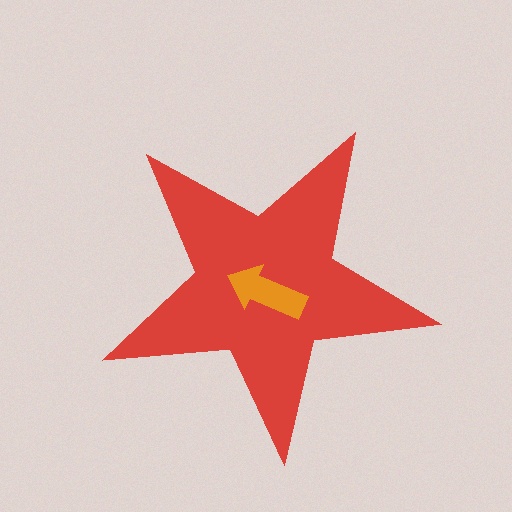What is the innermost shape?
The orange arrow.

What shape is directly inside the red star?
The orange arrow.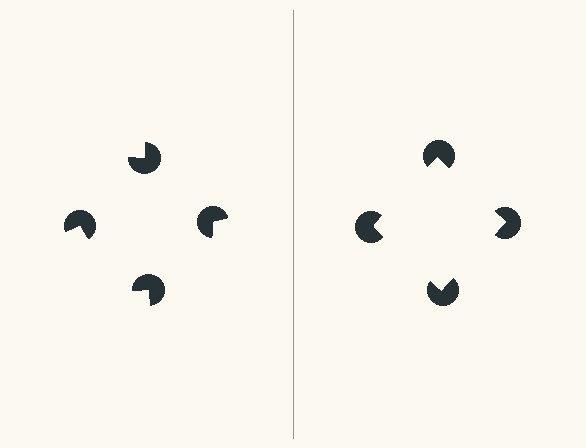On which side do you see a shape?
An illusory square appears on the right side. On the left side the wedge cuts are rotated, so no coherent shape forms.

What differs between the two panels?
The pac-man discs are positioned identically on both sides; only the wedge orientations differ. On the right they align to a square; on the left they are misaligned.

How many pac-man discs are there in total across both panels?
8 — 4 on each side.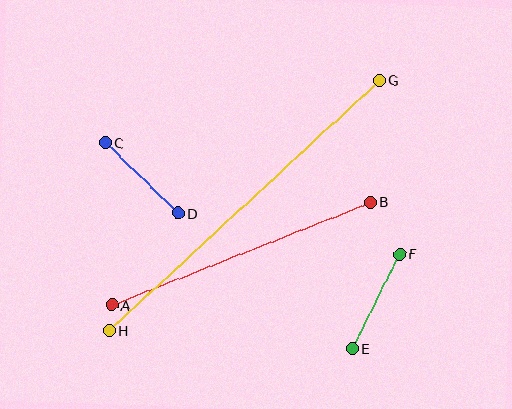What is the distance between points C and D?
The distance is approximately 101 pixels.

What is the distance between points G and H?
The distance is approximately 368 pixels.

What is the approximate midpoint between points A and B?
The midpoint is at approximately (241, 254) pixels.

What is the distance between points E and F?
The distance is approximately 106 pixels.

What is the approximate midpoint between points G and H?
The midpoint is at approximately (244, 205) pixels.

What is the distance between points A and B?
The distance is approximately 278 pixels.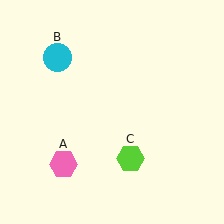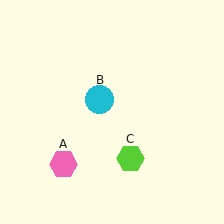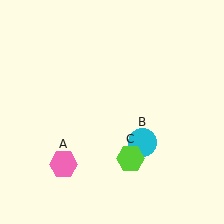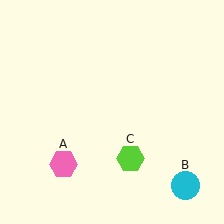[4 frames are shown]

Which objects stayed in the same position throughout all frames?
Pink hexagon (object A) and lime hexagon (object C) remained stationary.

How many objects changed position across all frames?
1 object changed position: cyan circle (object B).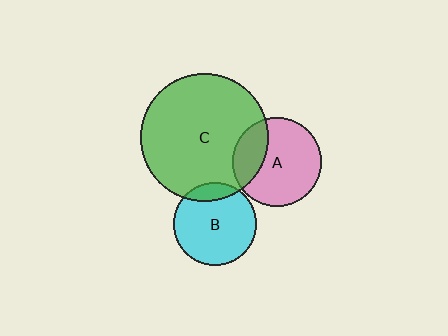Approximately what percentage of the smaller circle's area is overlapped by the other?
Approximately 15%.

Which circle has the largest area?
Circle C (green).